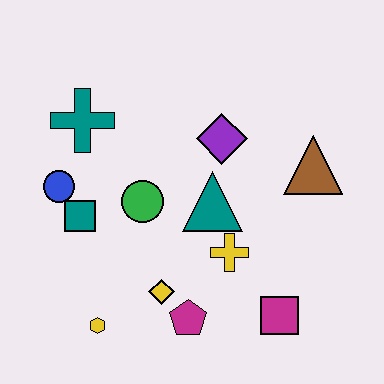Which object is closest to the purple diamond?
The teal triangle is closest to the purple diamond.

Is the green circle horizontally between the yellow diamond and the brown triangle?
No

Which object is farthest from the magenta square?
The teal cross is farthest from the magenta square.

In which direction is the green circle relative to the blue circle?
The green circle is to the right of the blue circle.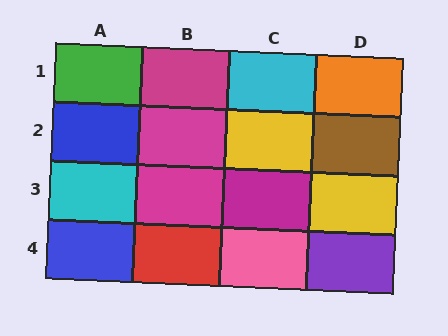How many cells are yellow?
2 cells are yellow.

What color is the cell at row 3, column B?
Magenta.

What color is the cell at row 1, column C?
Cyan.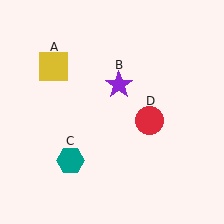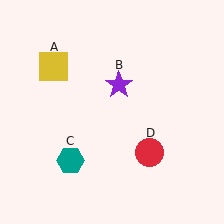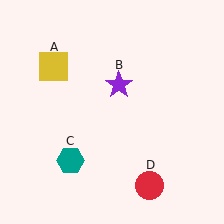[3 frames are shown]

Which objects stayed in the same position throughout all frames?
Yellow square (object A) and purple star (object B) and teal hexagon (object C) remained stationary.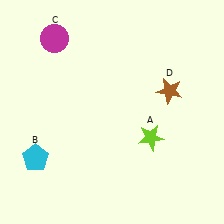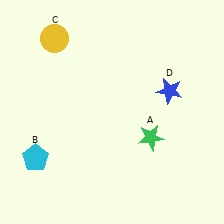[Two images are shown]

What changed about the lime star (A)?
In Image 1, A is lime. In Image 2, it changed to green.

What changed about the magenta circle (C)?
In Image 1, C is magenta. In Image 2, it changed to yellow.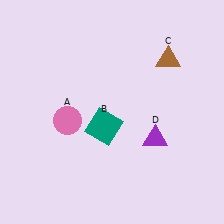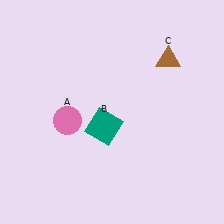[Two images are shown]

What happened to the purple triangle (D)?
The purple triangle (D) was removed in Image 2. It was in the bottom-right area of Image 1.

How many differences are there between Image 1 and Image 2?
There is 1 difference between the two images.